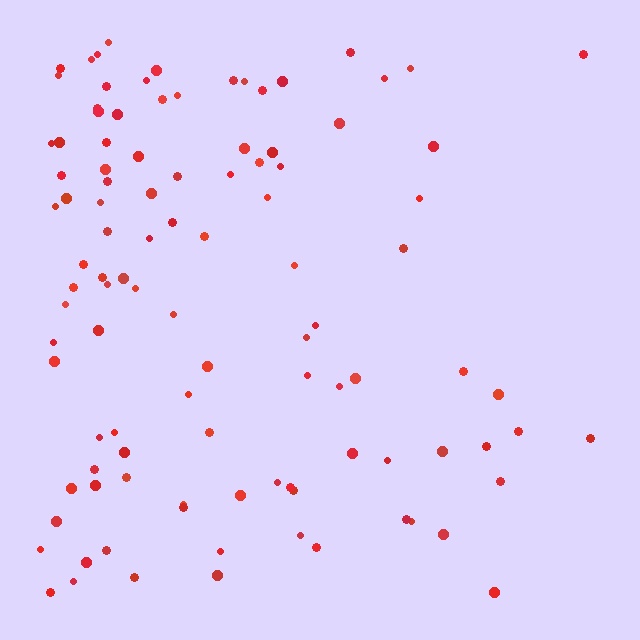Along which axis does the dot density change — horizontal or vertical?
Horizontal.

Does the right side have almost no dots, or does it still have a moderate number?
Still a moderate number, just noticeably fewer than the left.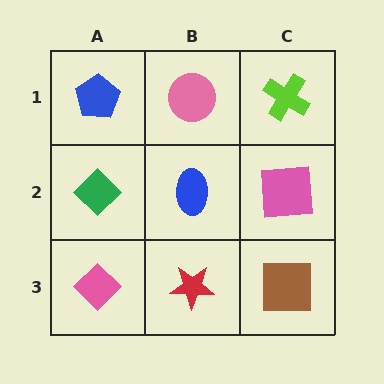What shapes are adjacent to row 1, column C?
A pink square (row 2, column C), a pink circle (row 1, column B).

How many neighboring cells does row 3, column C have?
2.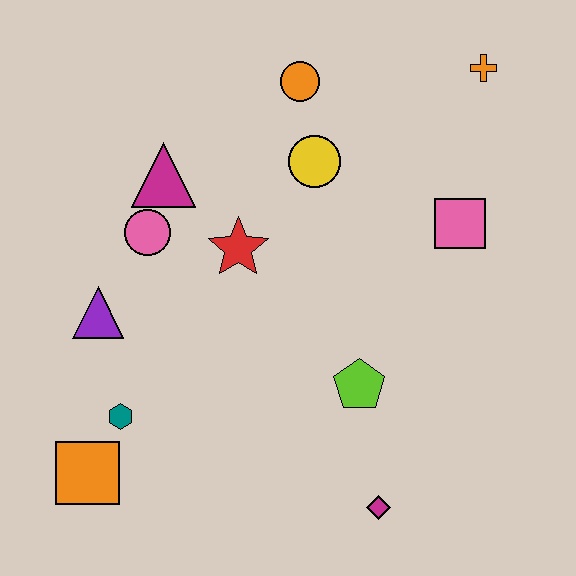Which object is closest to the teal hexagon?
The orange square is closest to the teal hexagon.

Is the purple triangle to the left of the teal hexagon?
Yes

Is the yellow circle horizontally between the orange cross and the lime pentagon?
No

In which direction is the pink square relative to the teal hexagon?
The pink square is to the right of the teal hexagon.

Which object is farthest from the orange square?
The orange cross is farthest from the orange square.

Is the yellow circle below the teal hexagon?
No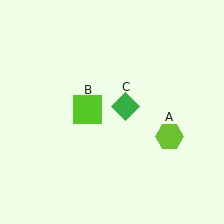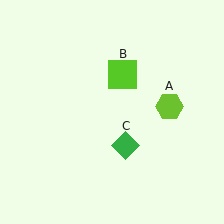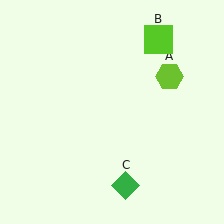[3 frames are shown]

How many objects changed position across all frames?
3 objects changed position: lime hexagon (object A), lime square (object B), green diamond (object C).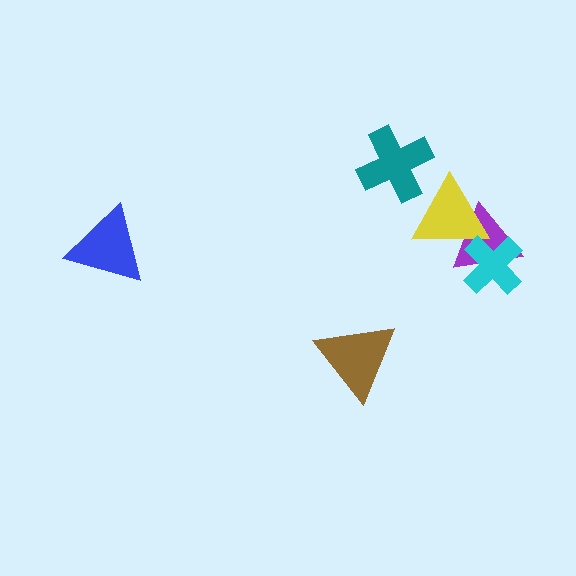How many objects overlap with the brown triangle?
0 objects overlap with the brown triangle.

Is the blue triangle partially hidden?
No, no other shape covers it.